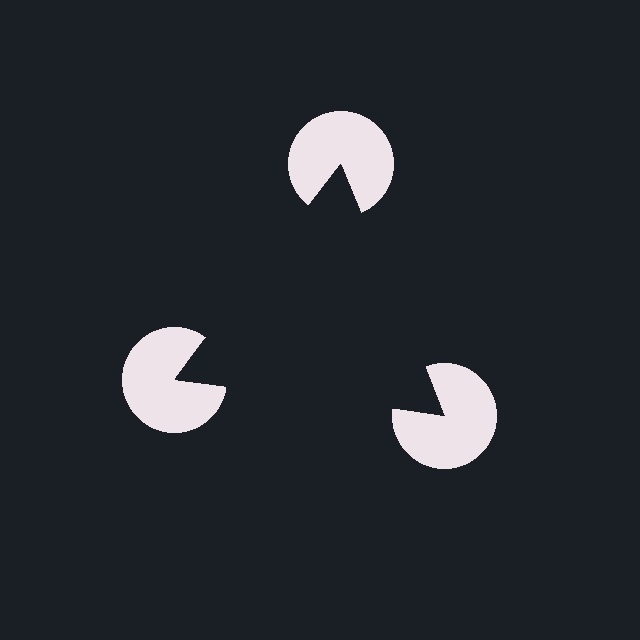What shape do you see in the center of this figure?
An illusory triangle — its edges are inferred from the aligned wedge cuts in the pac-man discs, not physically drawn.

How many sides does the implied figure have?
3 sides.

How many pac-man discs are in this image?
There are 3 — one at each vertex of the illusory triangle.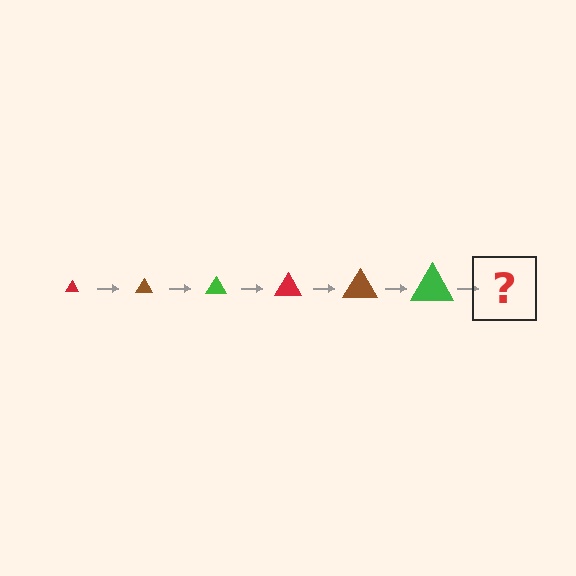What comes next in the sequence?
The next element should be a red triangle, larger than the previous one.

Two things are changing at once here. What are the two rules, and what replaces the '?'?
The two rules are that the triangle grows larger each step and the color cycles through red, brown, and green. The '?' should be a red triangle, larger than the previous one.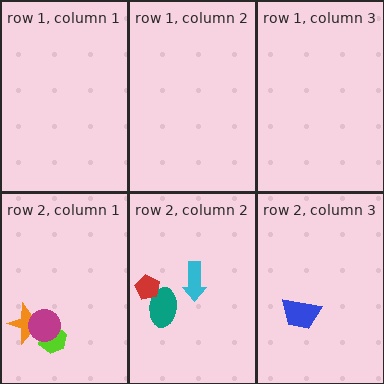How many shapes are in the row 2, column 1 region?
3.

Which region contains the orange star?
The row 2, column 1 region.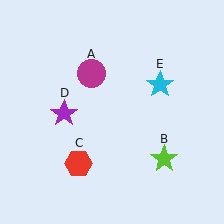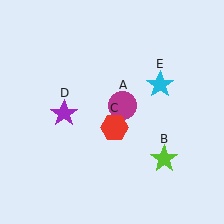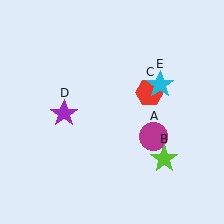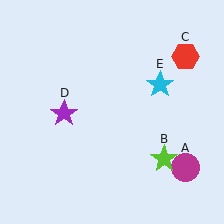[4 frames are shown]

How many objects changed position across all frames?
2 objects changed position: magenta circle (object A), red hexagon (object C).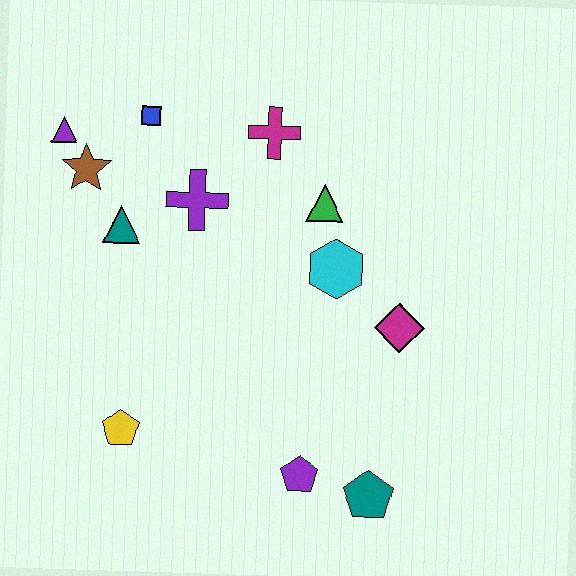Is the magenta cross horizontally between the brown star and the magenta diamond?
Yes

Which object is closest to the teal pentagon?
The purple pentagon is closest to the teal pentagon.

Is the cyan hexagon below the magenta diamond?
No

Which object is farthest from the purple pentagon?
The purple triangle is farthest from the purple pentagon.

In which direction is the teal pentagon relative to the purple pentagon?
The teal pentagon is to the right of the purple pentagon.